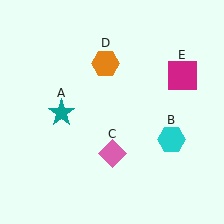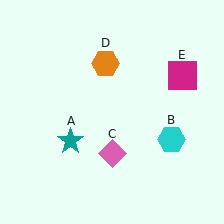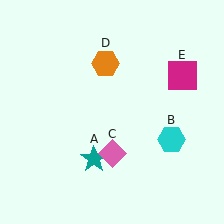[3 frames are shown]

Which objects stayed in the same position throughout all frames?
Cyan hexagon (object B) and pink diamond (object C) and orange hexagon (object D) and magenta square (object E) remained stationary.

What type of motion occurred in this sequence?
The teal star (object A) rotated counterclockwise around the center of the scene.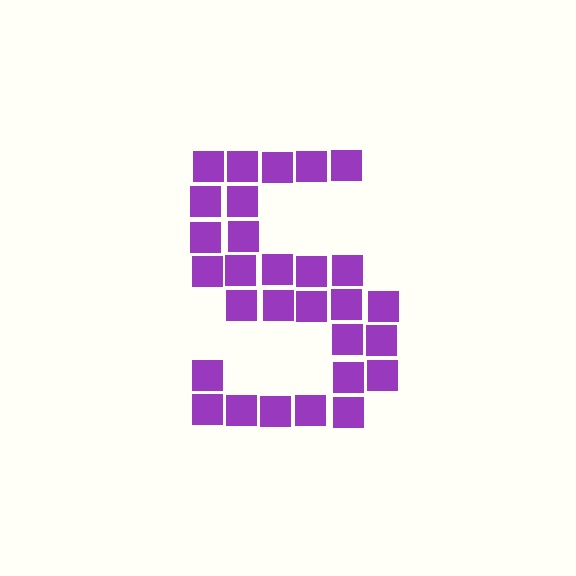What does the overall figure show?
The overall figure shows the letter S.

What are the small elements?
The small elements are squares.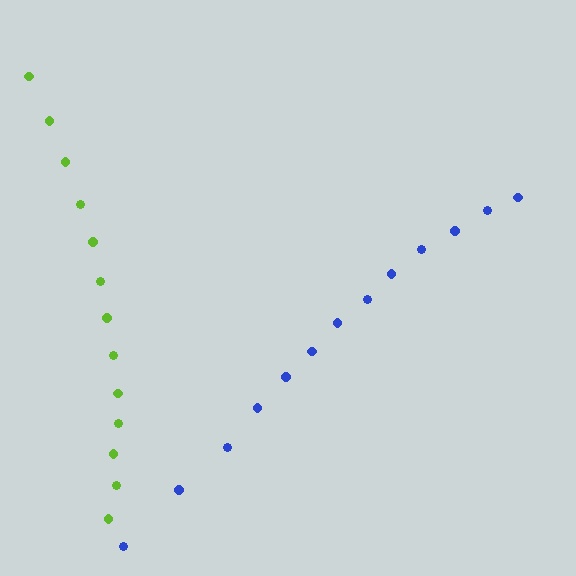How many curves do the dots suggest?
There are 2 distinct paths.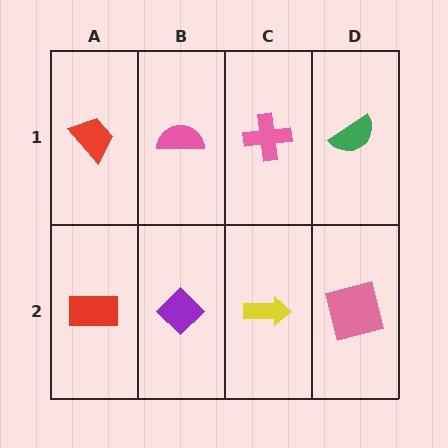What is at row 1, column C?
A pink cross.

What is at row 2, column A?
A red rectangle.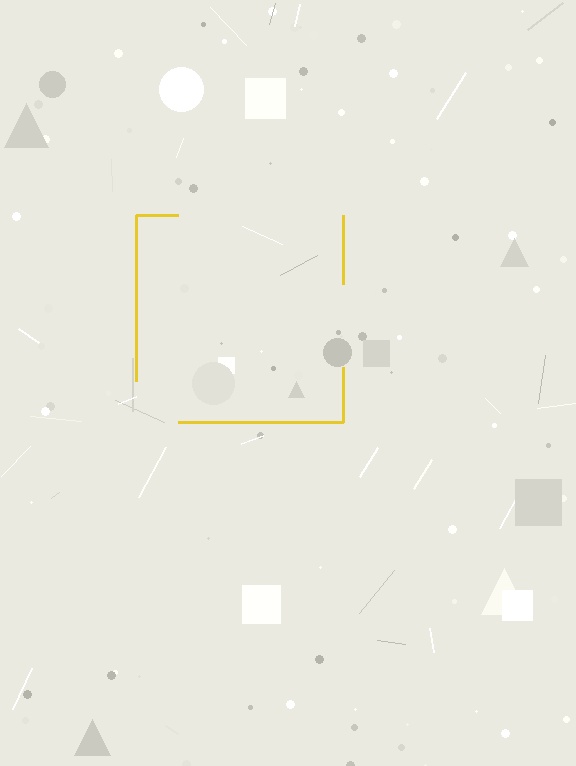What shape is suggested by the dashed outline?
The dashed outline suggests a square.